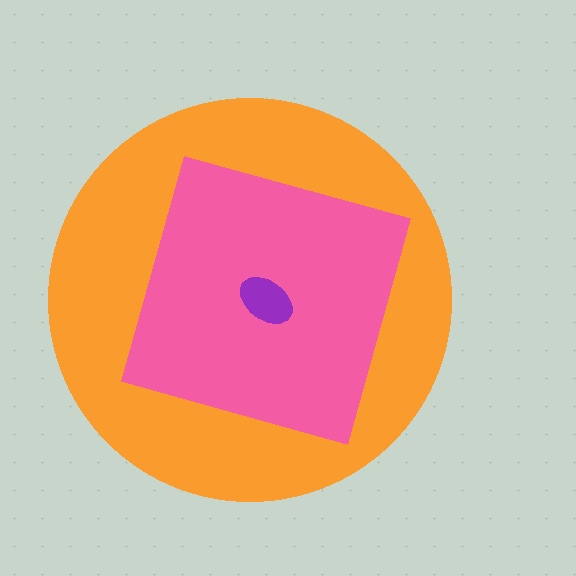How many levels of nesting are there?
3.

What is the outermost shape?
The orange circle.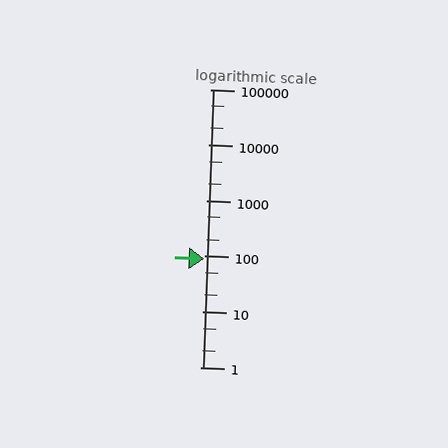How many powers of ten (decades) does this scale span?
The scale spans 5 decades, from 1 to 100000.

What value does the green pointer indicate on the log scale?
The pointer indicates approximately 90.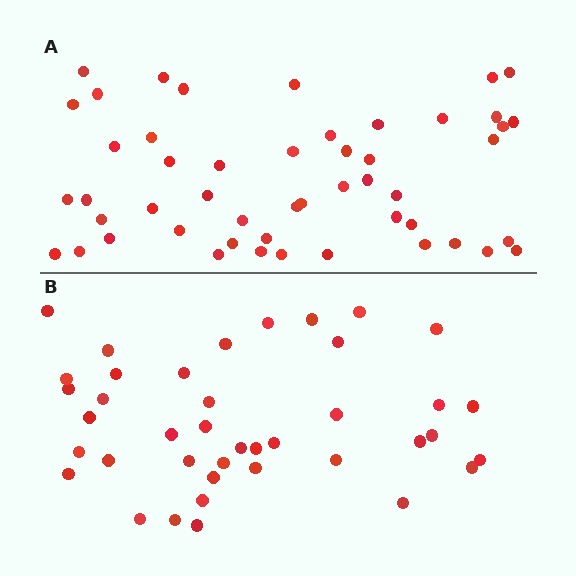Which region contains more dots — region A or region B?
Region A (the top region) has more dots.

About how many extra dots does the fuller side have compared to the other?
Region A has roughly 10 or so more dots than region B.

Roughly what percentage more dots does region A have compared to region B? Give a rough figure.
About 25% more.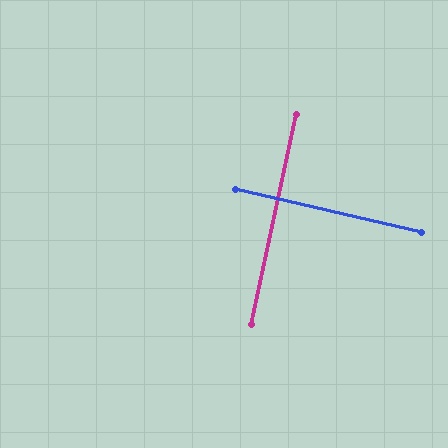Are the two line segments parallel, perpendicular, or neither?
Perpendicular — they meet at approximately 89°.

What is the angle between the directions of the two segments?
Approximately 89 degrees.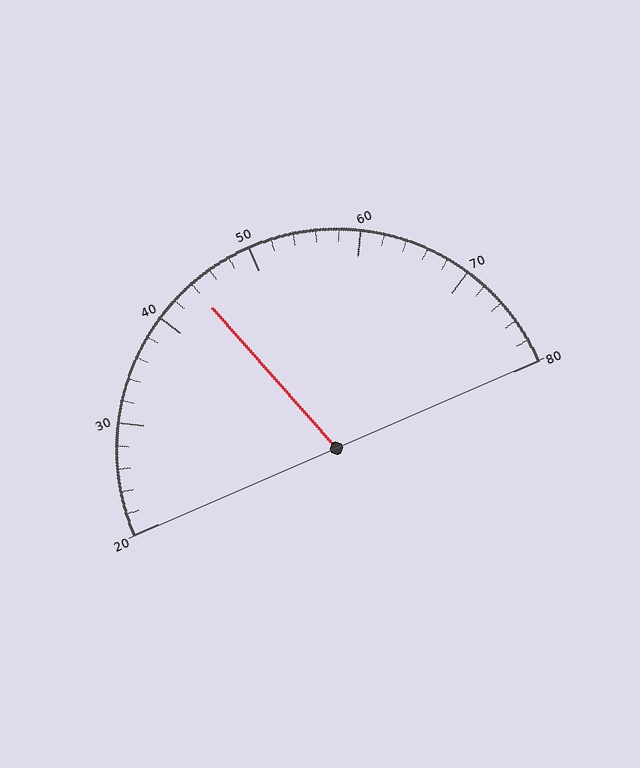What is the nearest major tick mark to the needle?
The nearest major tick mark is 40.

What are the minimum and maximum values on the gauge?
The gauge ranges from 20 to 80.